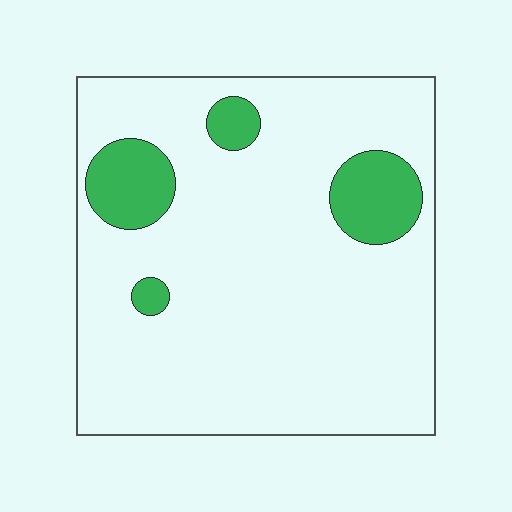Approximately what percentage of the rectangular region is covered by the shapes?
Approximately 15%.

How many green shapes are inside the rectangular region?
4.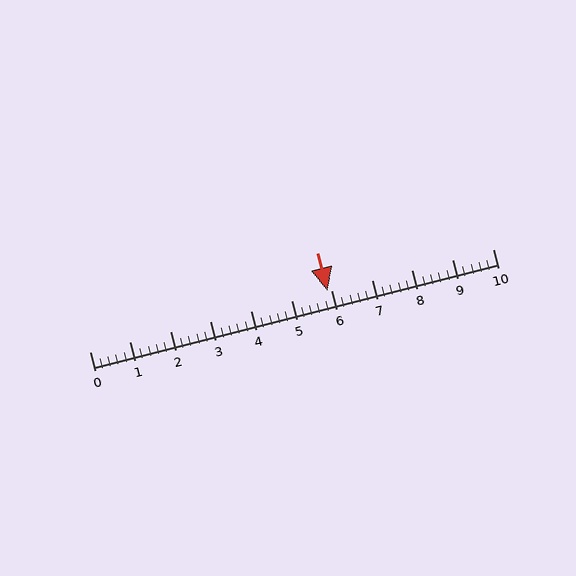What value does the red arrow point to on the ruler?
The red arrow points to approximately 5.9.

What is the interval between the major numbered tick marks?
The major tick marks are spaced 1 units apart.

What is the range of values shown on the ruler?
The ruler shows values from 0 to 10.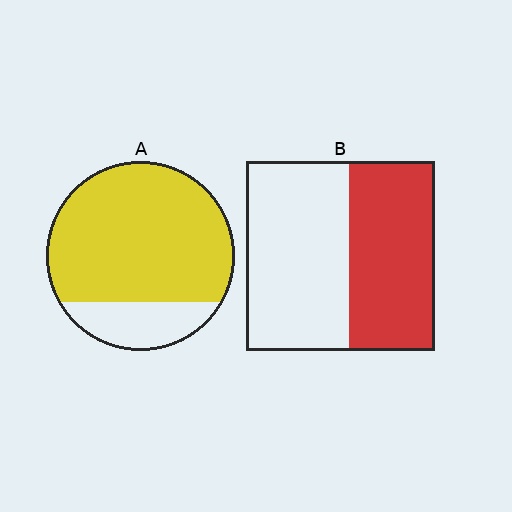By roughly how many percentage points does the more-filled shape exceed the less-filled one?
By roughly 35 percentage points (A over B).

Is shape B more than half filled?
No.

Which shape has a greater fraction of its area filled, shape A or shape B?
Shape A.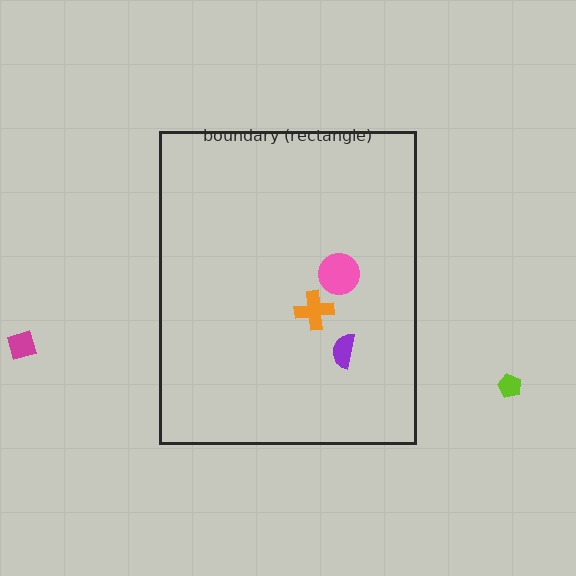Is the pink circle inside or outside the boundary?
Inside.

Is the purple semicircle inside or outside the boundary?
Inside.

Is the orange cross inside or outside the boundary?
Inside.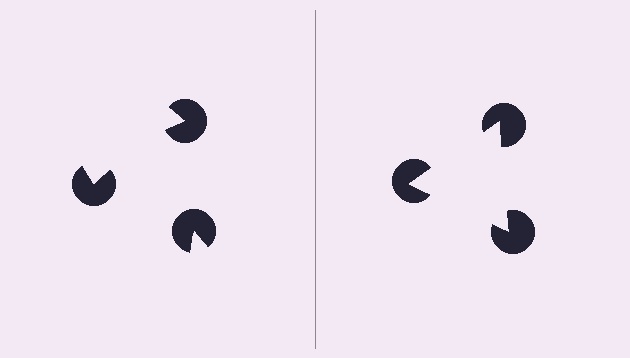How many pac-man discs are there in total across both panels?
6 — 3 on each side.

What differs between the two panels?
The pac-man discs are positioned identically on both sides; only the wedge orientations differ. On the right they align to a triangle; on the left they are misaligned.